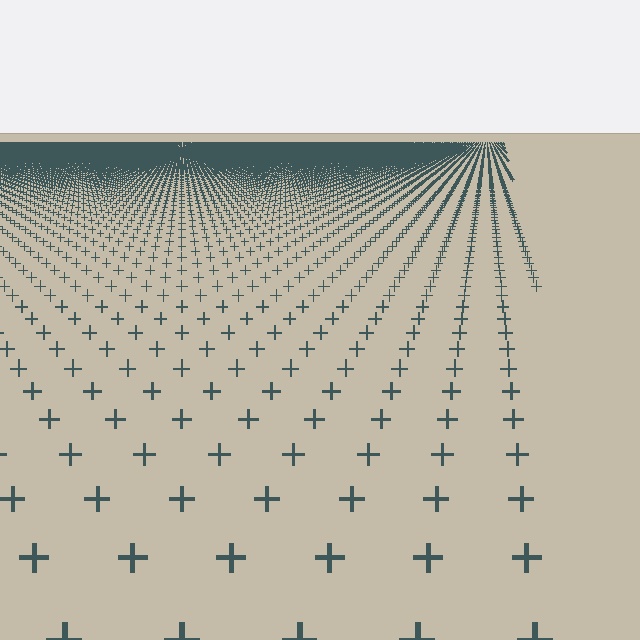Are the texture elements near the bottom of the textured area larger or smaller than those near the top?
Larger. Near the bottom, elements are closer to the viewer and appear at a bigger on-screen size.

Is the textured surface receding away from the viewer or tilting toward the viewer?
The surface is receding away from the viewer. Texture elements get smaller and denser toward the top.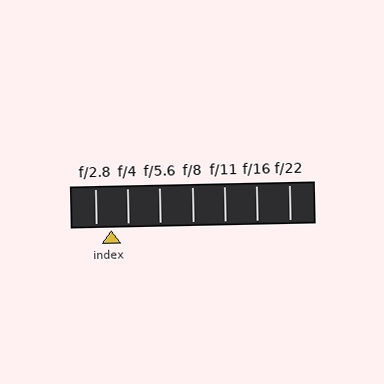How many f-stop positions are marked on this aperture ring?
There are 7 f-stop positions marked.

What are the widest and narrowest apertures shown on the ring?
The widest aperture shown is f/2.8 and the narrowest is f/22.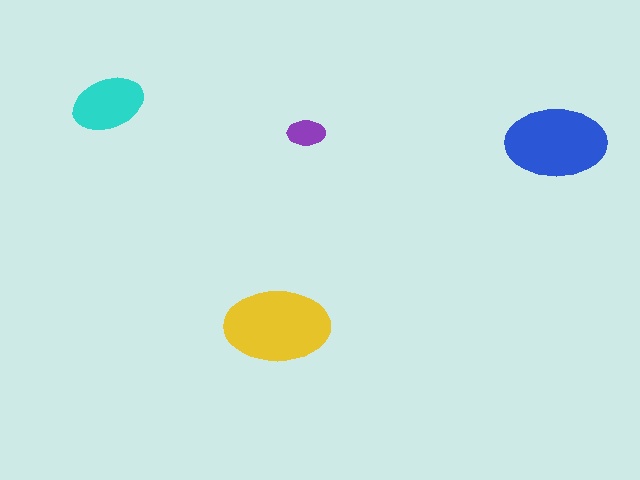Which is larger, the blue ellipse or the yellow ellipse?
The yellow one.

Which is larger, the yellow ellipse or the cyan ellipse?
The yellow one.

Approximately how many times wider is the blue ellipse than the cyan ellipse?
About 1.5 times wider.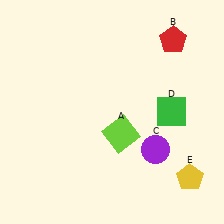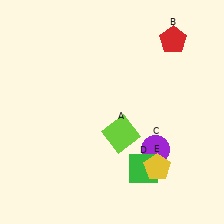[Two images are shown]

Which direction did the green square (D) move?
The green square (D) moved down.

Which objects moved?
The objects that moved are: the green square (D), the yellow pentagon (E).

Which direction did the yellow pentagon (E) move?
The yellow pentagon (E) moved left.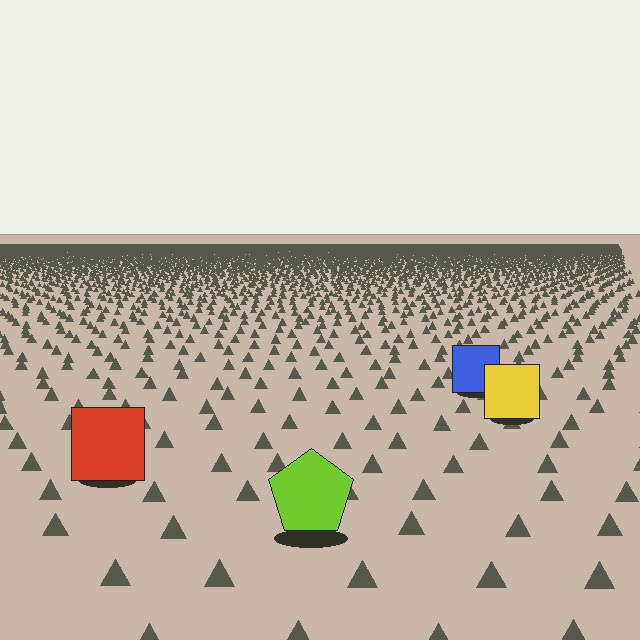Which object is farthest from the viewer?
The blue square is farthest from the viewer. It appears smaller and the ground texture around it is denser.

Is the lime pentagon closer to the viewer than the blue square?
Yes. The lime pentagon is closer — you can tell from the texture gradient: the ground texture is coarser near it.